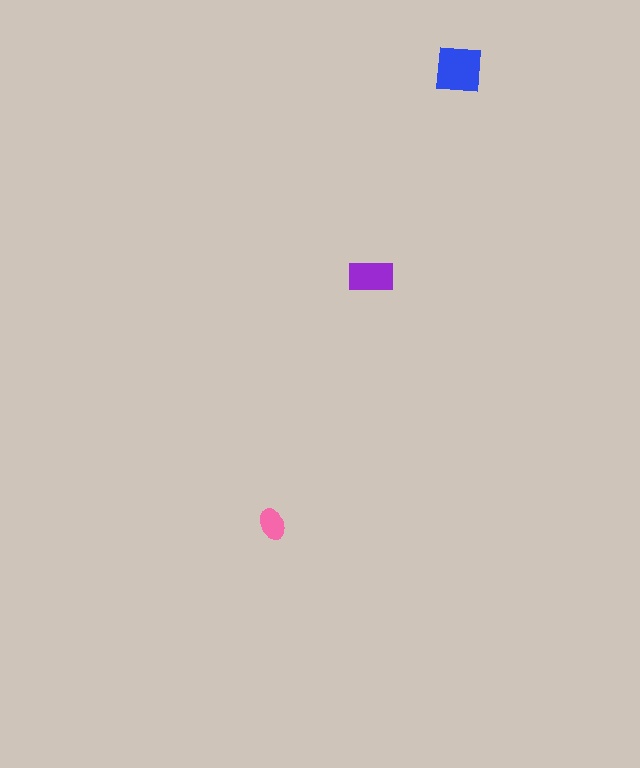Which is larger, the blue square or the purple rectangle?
The blue square.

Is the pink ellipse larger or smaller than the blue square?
Smaller.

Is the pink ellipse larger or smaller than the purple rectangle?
Smaller.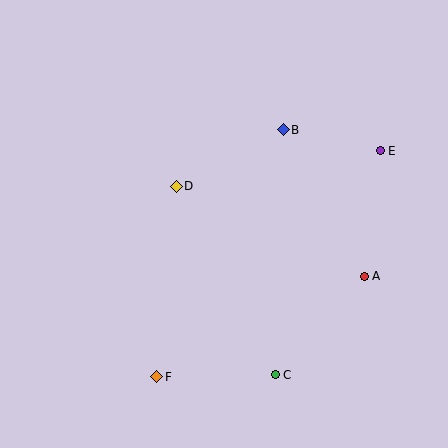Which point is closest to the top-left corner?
Point D is closest to the top-left corner.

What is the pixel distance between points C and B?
The distance between C and B is 245 pixels.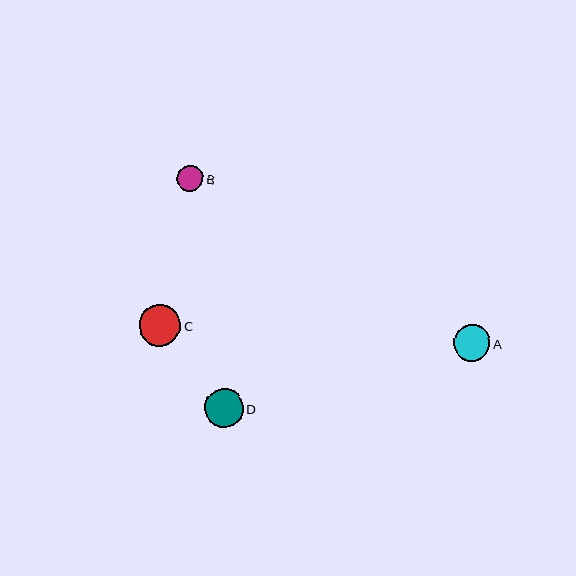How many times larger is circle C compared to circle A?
Circle C is approximately 1.1 times the size of circle A.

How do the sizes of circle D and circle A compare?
Circle D and circle A are approximately the same size.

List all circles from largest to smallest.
From largest to smallest: C, D, A, B.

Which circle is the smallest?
Circle B is the smallest with a size of approximately 26 pixels.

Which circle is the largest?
Circle C is the largest with a size of approximately 42 pixels.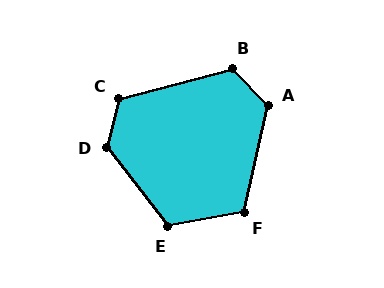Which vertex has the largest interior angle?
D, at approximately 127 degrees.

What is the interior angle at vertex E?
Approximately 118 degrees (obtuse).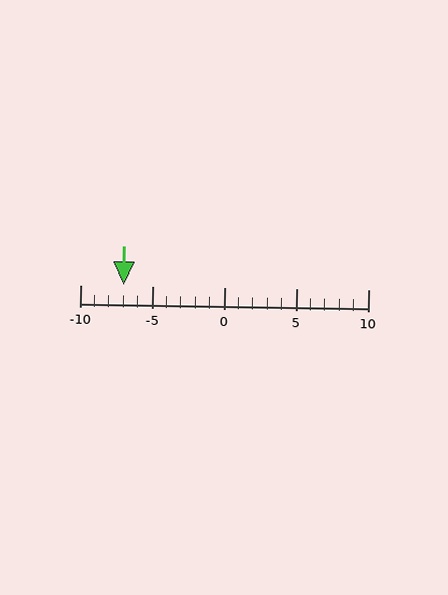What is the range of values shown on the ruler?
The ruler shows values from -10 to 10.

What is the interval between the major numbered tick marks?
The major tick marks are spaced 5 units apart.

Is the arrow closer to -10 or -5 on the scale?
The arrow is closer to -5.